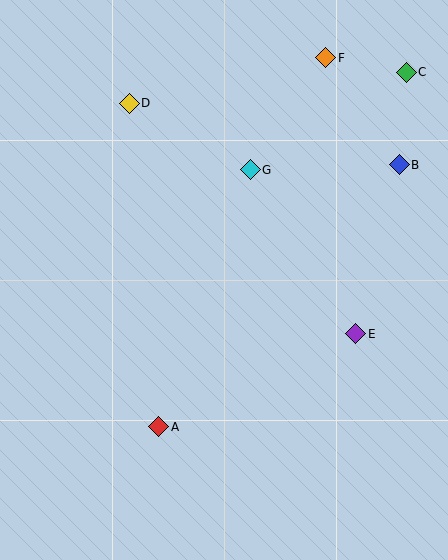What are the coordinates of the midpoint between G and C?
The midpoint between G and C is at (328, 121).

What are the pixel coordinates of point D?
Point D is at (129, 103).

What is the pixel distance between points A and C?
The distance between A and C is 432 pixels.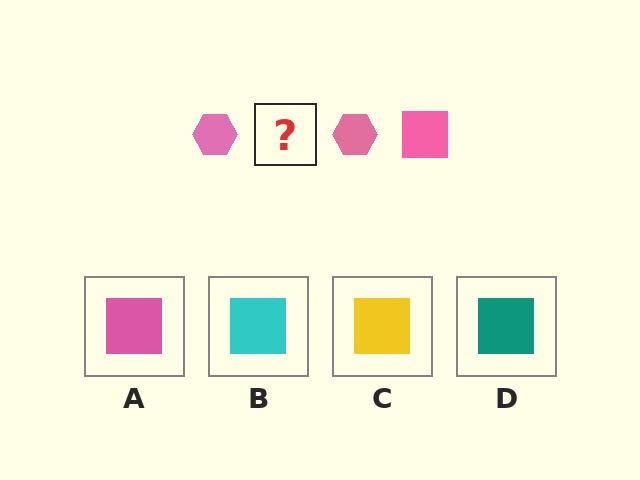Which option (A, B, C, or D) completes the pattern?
A.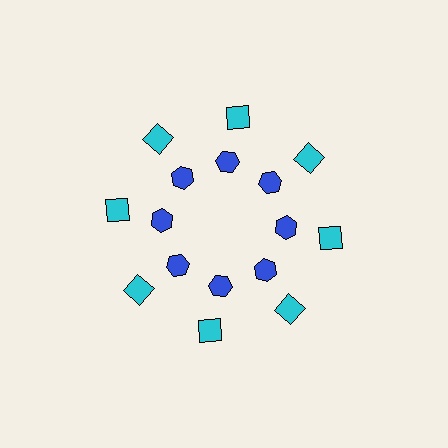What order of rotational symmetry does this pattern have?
This pattern has 8-fold rotational symmetry.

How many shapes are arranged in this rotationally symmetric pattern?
There are 16 shapes, arranged in 8 groups of 2.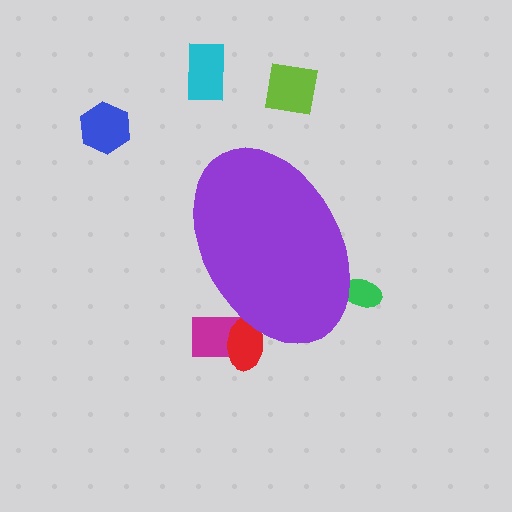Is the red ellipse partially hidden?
Yes, the red ellipse is partially hidden behind the purple ellipse.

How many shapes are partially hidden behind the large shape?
3 shapes are partially hidden.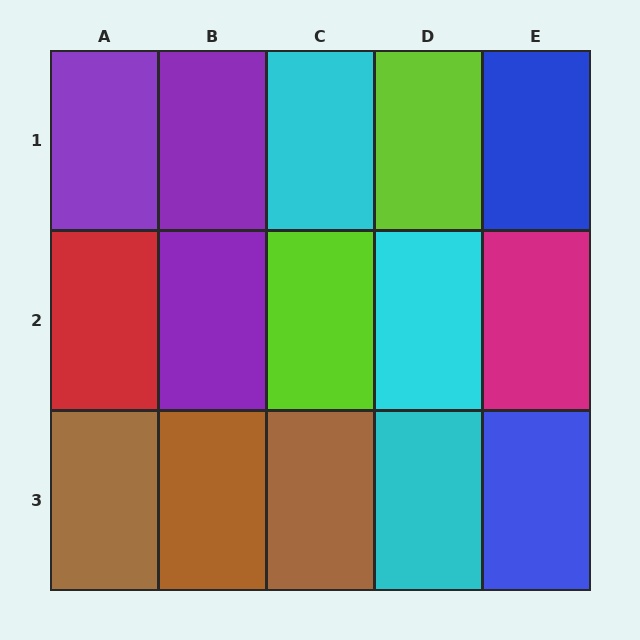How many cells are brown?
3 cells are brown.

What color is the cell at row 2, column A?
Red.